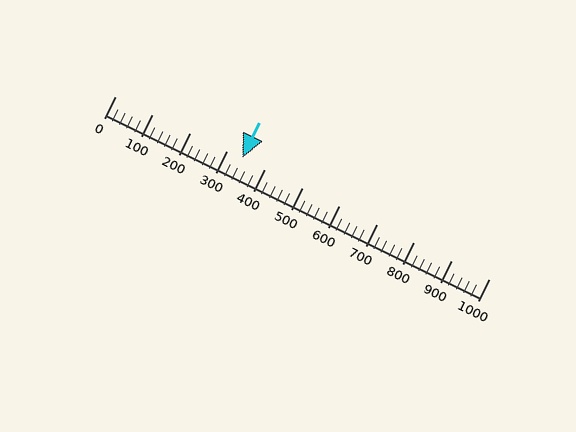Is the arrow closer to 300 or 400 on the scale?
The arrow is closer to 300.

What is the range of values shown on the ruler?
The ruler shows values from 0 to 1000.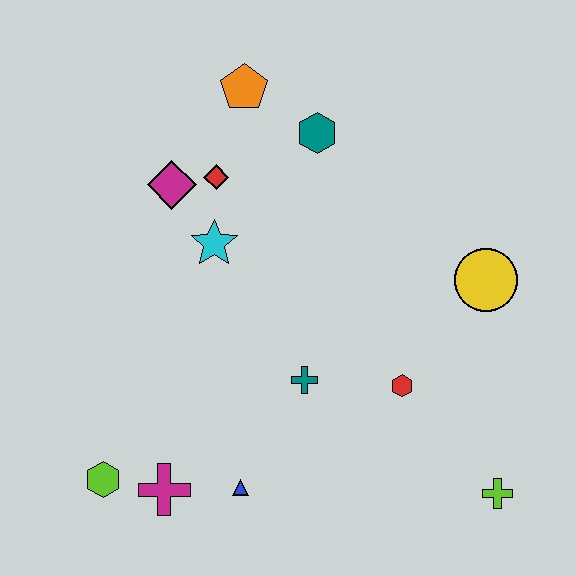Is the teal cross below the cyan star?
Yes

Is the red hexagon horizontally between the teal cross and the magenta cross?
No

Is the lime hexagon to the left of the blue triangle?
Yes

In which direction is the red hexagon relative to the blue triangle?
The red hexagon is to the right of the blue triangle.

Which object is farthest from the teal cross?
The orange pentagon is farthest from the teal cross.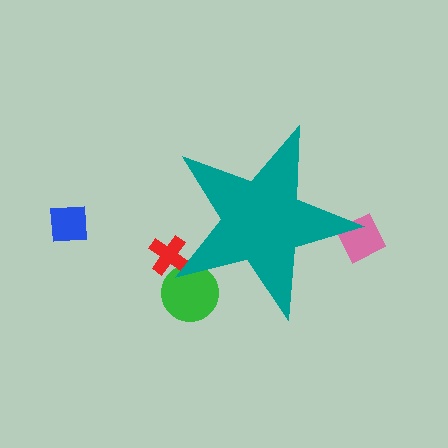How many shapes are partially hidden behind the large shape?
3 shapes are partially hidden.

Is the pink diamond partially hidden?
Yes, the pink diamond is partially hidden behind the teal star.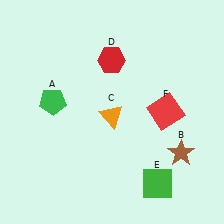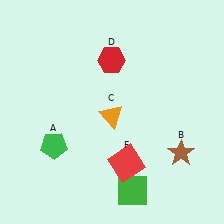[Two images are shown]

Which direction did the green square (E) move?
The green square (E) moved left.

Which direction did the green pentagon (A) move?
The green pentagon (A) moved down.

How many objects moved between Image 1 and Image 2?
3 objects moved between the two images.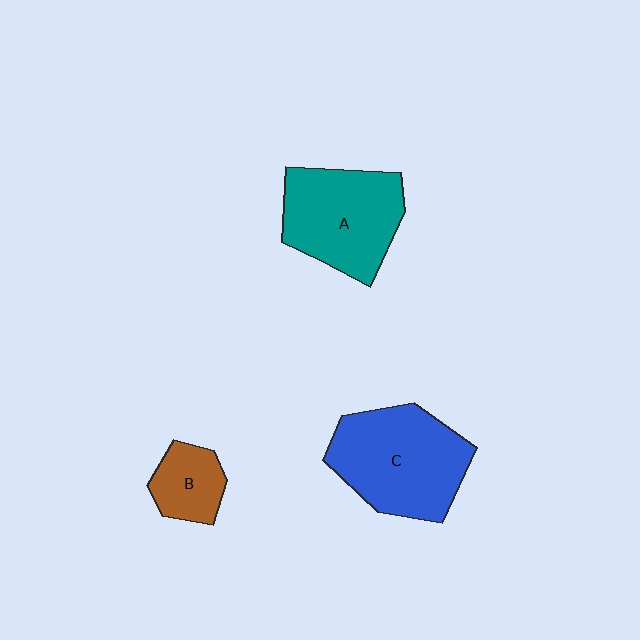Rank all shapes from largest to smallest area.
From largest to smallest: C (blue), A (teal), B (brown).